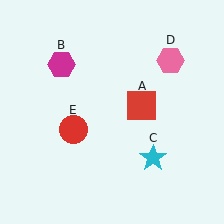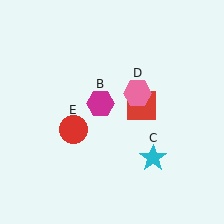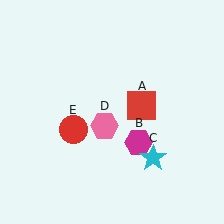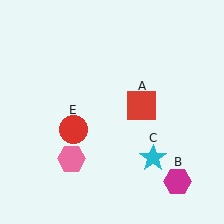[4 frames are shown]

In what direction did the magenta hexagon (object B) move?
The magenta hexagon (object B) moved down and to the right.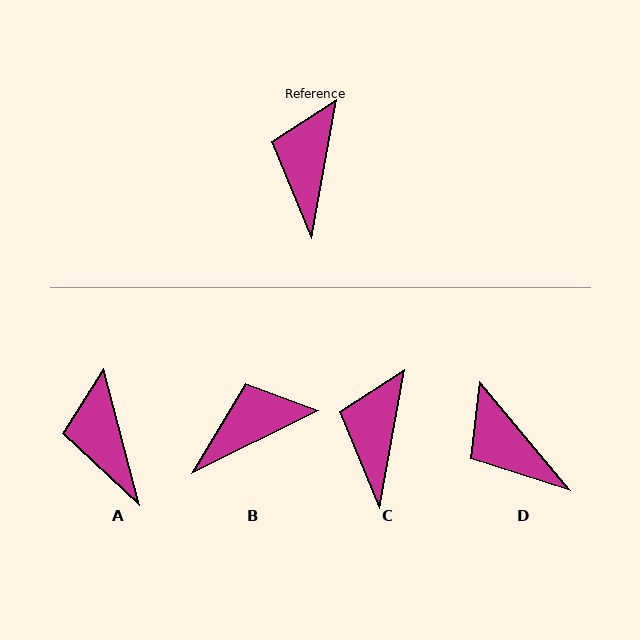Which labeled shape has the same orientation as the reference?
C.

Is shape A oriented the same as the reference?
No, it is off by about 25 degrees.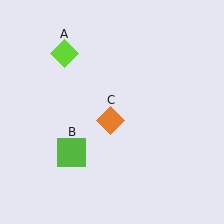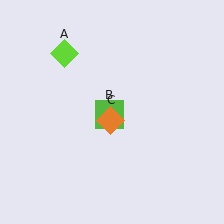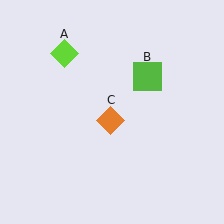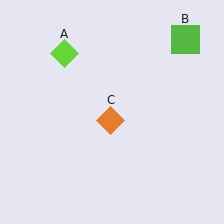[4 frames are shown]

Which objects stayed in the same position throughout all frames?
Lime diamond (object A) and orange diamond (object C) remained stationary.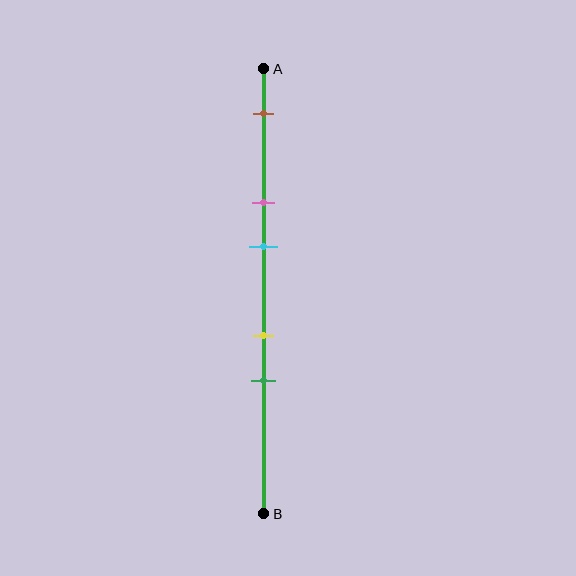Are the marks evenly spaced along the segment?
No, the marks are not evenly spaced.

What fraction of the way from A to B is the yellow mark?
The yellow mark is approximately 60% (0.6) of the way from A to B.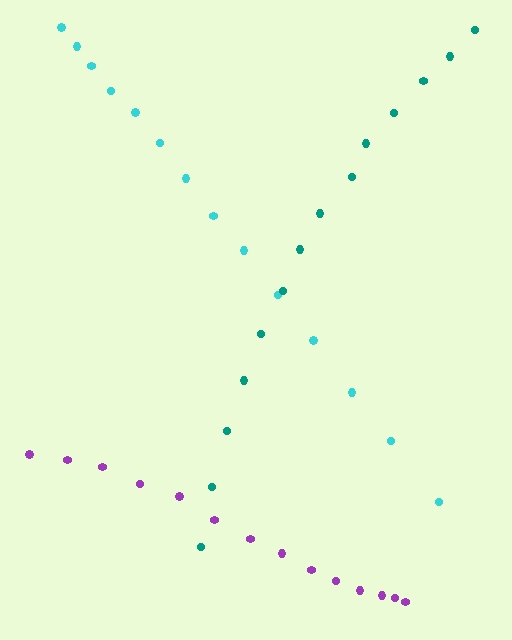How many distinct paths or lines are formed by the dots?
There are 3 distinct paths.